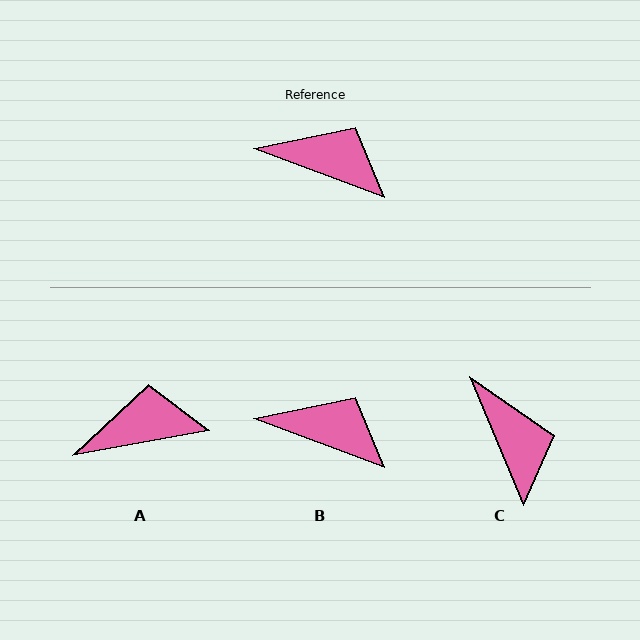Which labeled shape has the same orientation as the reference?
B.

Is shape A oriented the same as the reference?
No, it is off by about 31 degrees.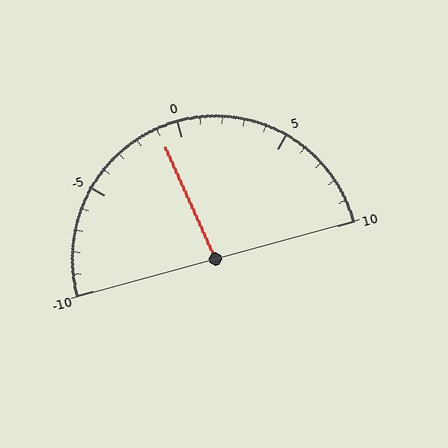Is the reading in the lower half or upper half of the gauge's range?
The reading is in the lower half of the range (-10 to 10).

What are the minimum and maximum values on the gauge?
The gauge ranges from -10 to 10.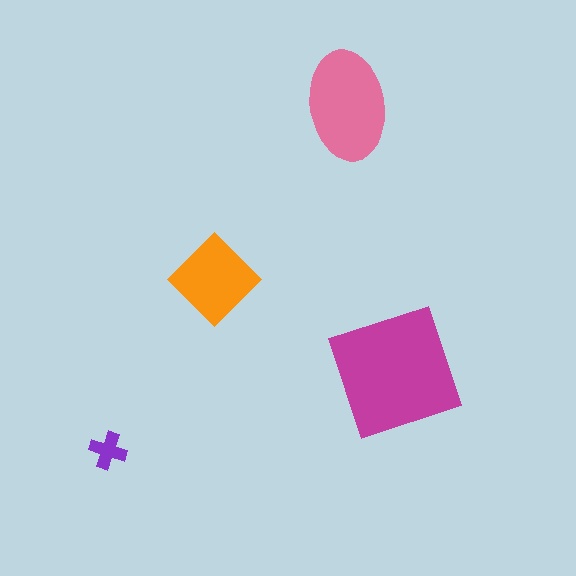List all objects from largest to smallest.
The magenta square, the pink ellipse, the orange diamond, the purple cross.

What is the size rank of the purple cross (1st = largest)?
4th.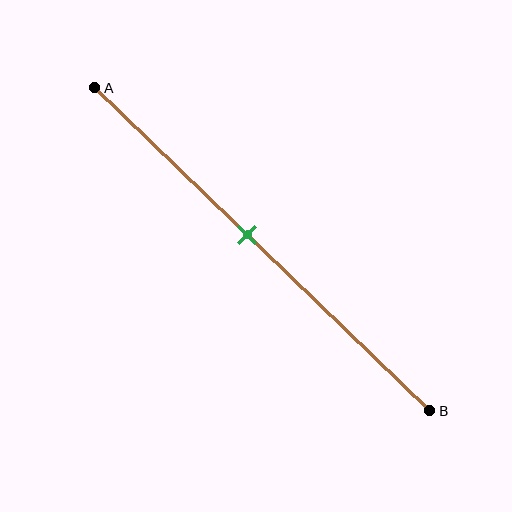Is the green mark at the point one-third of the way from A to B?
No, the mark is at about 45% from A, not at the 33% one-third point.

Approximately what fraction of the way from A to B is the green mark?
The green mark is approximately 45% of the way from A to B.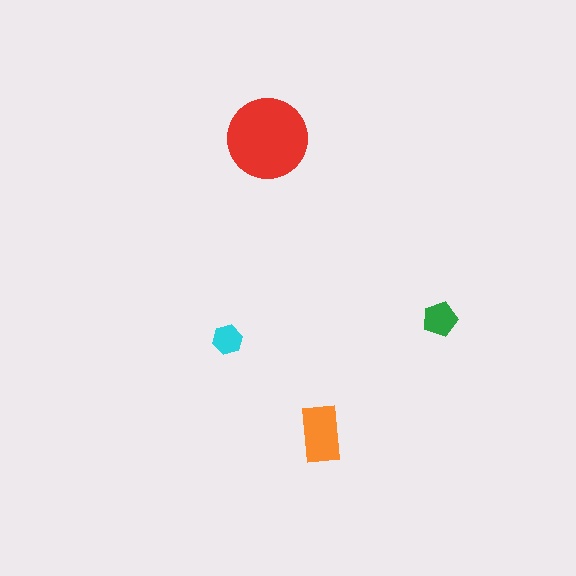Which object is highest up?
The red circle is topmost.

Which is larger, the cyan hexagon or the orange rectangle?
The orange rectangle.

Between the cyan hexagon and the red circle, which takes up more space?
The red circle.